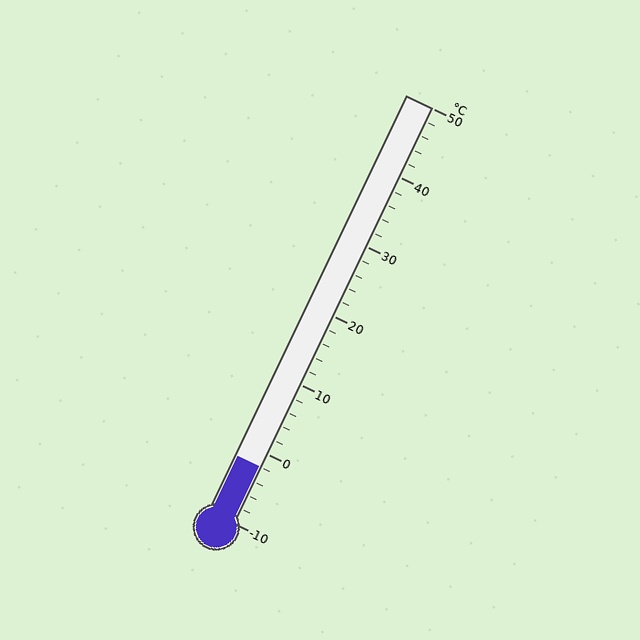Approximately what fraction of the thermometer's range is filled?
The thermometer is filled to approximately 15% of its range.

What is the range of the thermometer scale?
The thermometer scale ranges from -10°C to 50°C.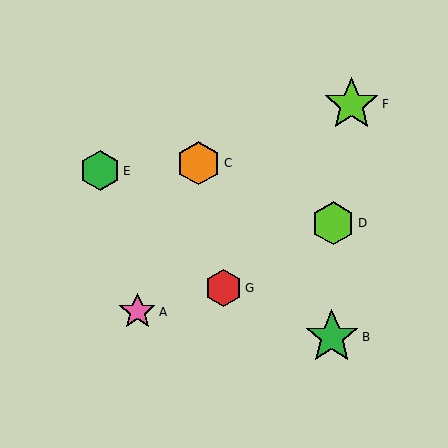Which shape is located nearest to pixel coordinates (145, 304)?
The pink star (labeled A) at (137, 312) is nearest to that location.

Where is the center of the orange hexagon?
The center of the orange hexagon is at (199, 163).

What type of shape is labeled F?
Shape F is a lime star.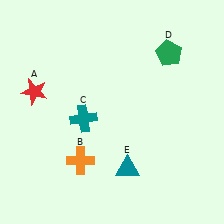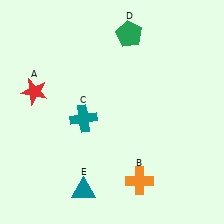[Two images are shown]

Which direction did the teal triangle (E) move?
The teal triangle (E) moved left.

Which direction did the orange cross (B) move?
The orange cross (B) moved right.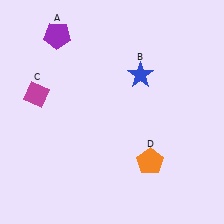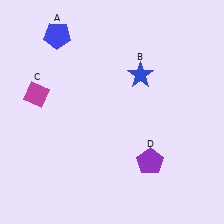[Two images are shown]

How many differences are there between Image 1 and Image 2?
There are 2 differences between the two images.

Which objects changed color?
A changed from purple to blue. D changed from orange to purple.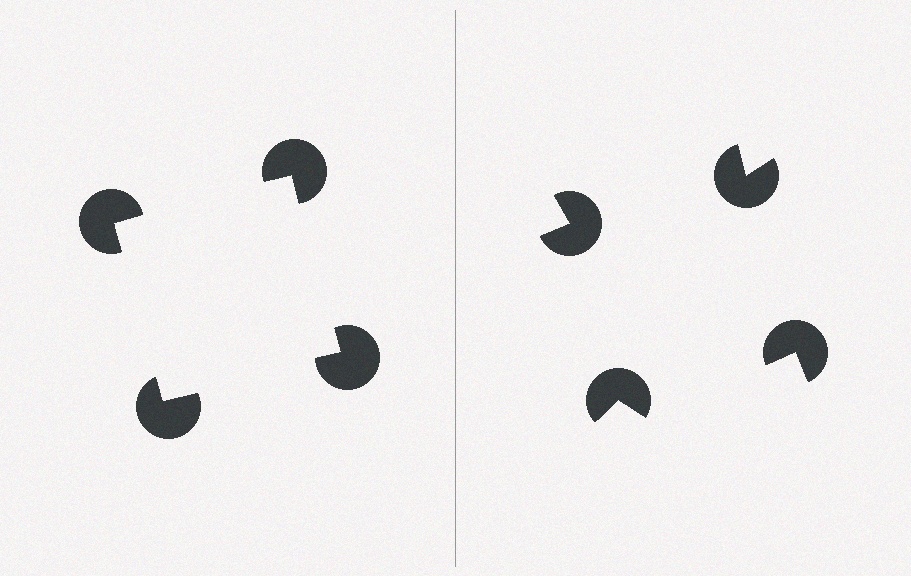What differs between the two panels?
The pac-man discs are positioned identically on both sides; only the wedge orientations differ. On the left they align to a square; on the right they are misaligned.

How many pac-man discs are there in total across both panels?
8 — 4 on each side.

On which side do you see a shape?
An illusory square appears on the left side. On the right side the wedge cuts are rotated, so no coherent shape forms.